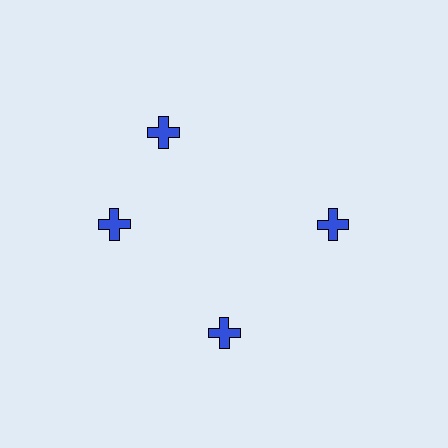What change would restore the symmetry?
The symmetry would be restored by rotating it back into even spacing with its neighbors so that all 4 crosses sit at equal angles and equal distance from the center.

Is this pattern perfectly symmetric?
No. The 4 blue crosses are arranged in a ring, but one element near the 12 o'clock position is rotated out of alignment along the ring, breaking the 4-fold rotational symmetry.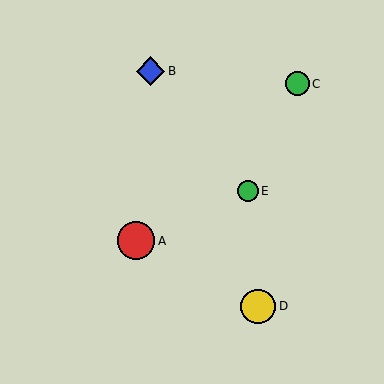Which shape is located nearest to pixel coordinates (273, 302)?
The yellow circle (labeled D) at (258, 306) is nearest to that location.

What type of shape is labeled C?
Shape C is a green circle.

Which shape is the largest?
The red circle (labeled A) is the largest.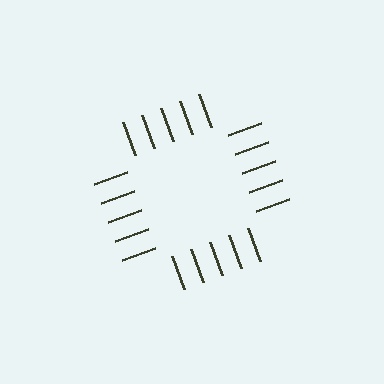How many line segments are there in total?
20 — 5 along each of the 4 edges.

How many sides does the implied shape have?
4 sides — the line-ends trace a square.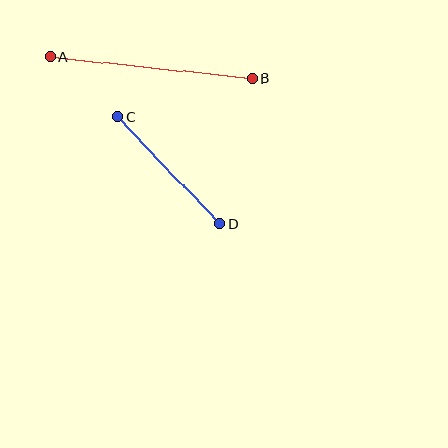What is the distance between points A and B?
The distance is approximately 203 pixels.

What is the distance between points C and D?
The distance is approximately 148 pixels.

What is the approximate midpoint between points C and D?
The midpoint is at approximately (169, 170) pixels.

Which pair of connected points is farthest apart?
Points A and B are farthest apart.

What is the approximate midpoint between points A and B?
The midpoint is at approximately (151, 68) pixels.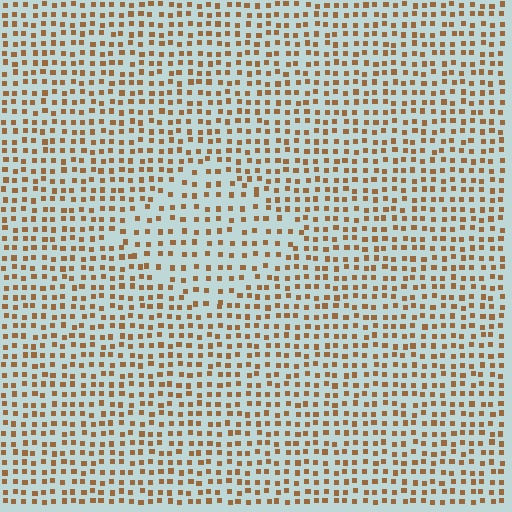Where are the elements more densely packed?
The elements are more densely packed outside the diamond boundary.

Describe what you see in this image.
The image contains small brown elements arranged at two different densities. A diamond-shaped region is visible where the elements are less densely packed than the surrounding area.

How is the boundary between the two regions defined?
The boundary is defined by a change in element density (approximately 1.5x ratio). All elements are the same color, size, and shape.